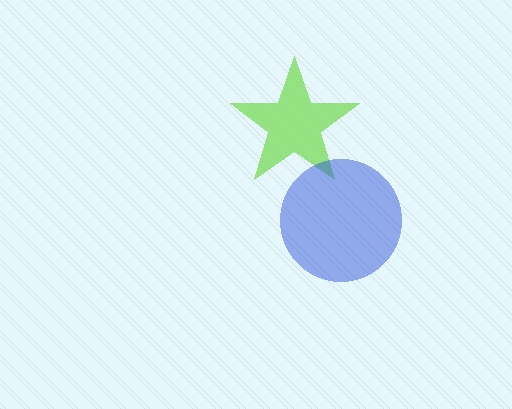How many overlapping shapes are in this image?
There are 2 overlapping shapes in the image.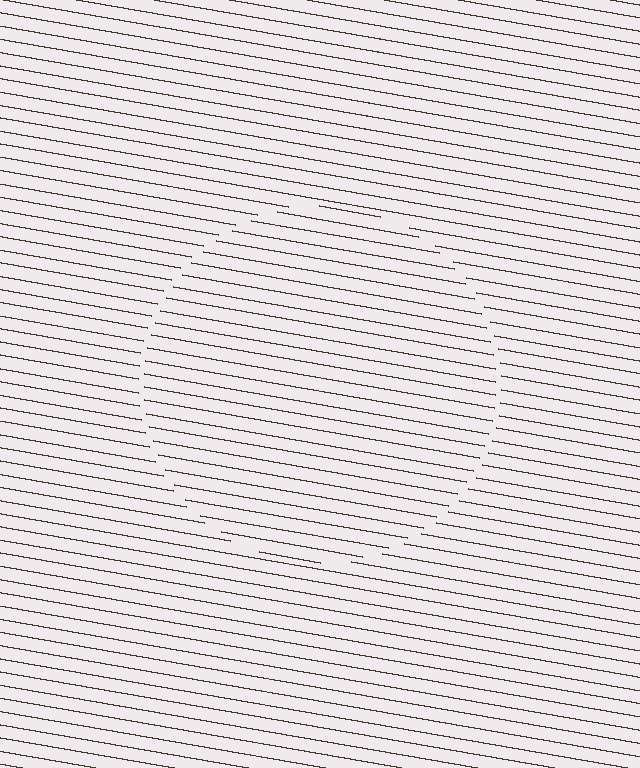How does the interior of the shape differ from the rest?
The interior of the shape contains the same grating, shifted by half a period — the contour is defined by the phase discontinuity where line-ends from the inner and outer gratings abut.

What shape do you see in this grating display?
An illusory circle. The interior of the shape contains the same grating, shifted by half a period — the contour is defined by the phase discontinuity where line-ends from the inner and outer gratings abut.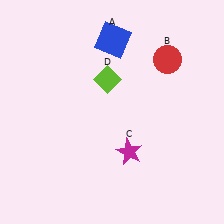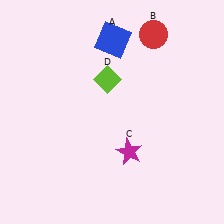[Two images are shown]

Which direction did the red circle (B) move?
The red circle (B) moved up.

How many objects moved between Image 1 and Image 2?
1 object moved between the two images.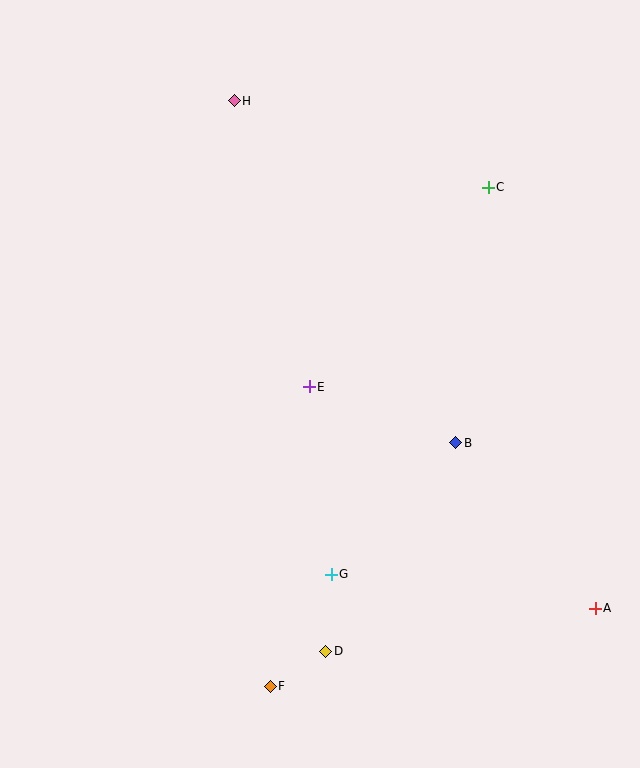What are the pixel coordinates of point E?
Point E is at (309, 387).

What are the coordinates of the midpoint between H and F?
The midpoint between H and F is at (252, 394).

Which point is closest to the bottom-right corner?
Point A is closest to the bottom-right corner.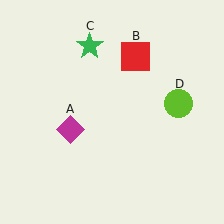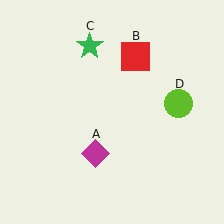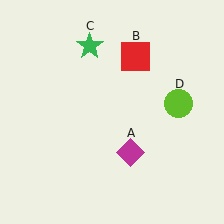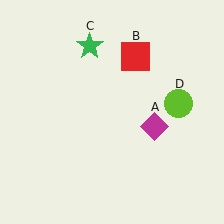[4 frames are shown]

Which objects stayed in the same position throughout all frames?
Red square (object B) and green star (object C) and lime circle (object D) remained stationary.